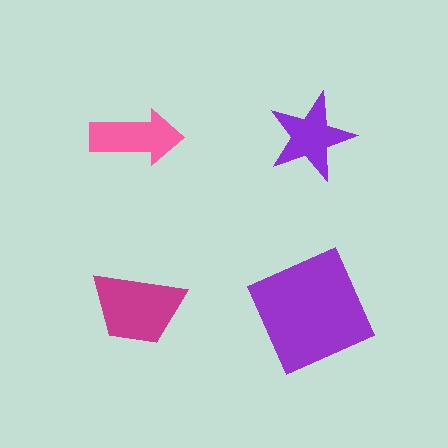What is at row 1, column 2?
A purple star.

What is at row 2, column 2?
A purple square.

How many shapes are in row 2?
2 shapes.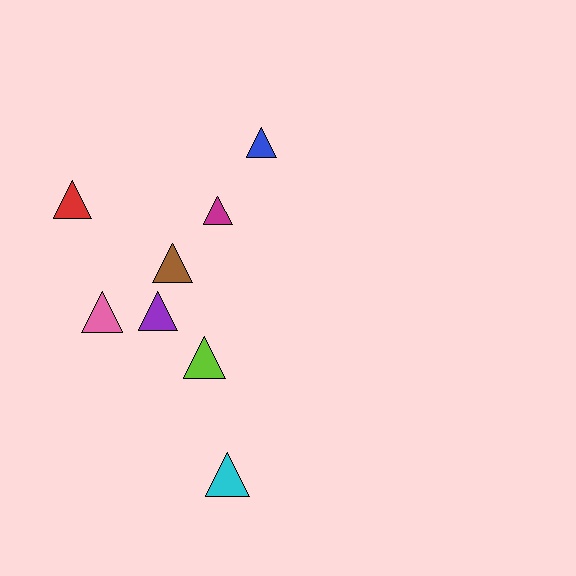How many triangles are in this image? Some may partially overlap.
There are 8 triangles.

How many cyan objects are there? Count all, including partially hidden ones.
There is 1 cyan object.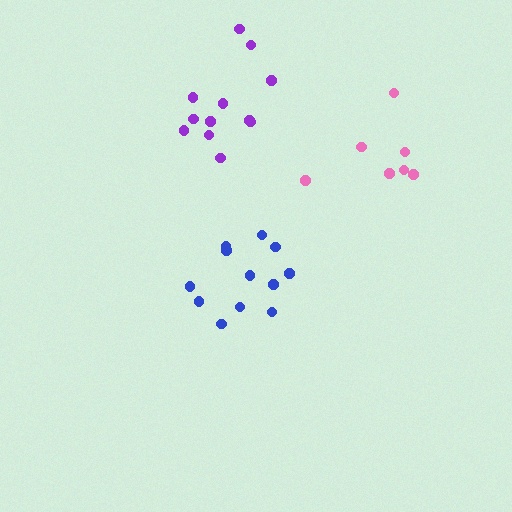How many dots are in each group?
Group 1: 7 dots, Group 2: 12 dots, Group 3: 12 dots (31 total).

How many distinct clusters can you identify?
There are 3 distinct clusters.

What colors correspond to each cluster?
The clusters are colored: pink, purple, blue.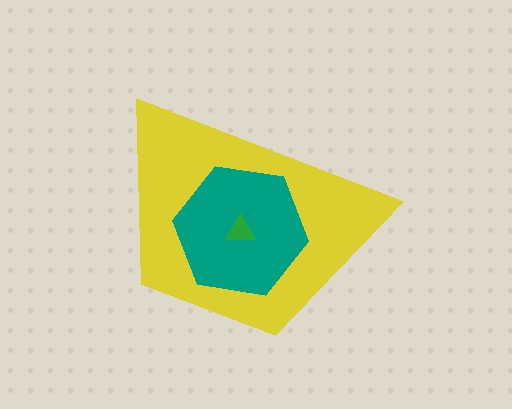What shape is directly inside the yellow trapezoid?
The teal hexagon.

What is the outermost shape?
The yellow trapezoid.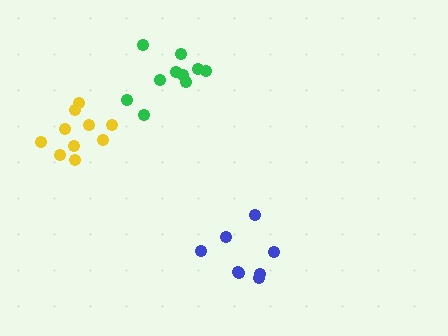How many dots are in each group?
Group 1: 8 dots, Group 2: 10 dots, Group 3: 10 dots (28 total).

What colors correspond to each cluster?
The clusters are colored: blue, yellow, green.